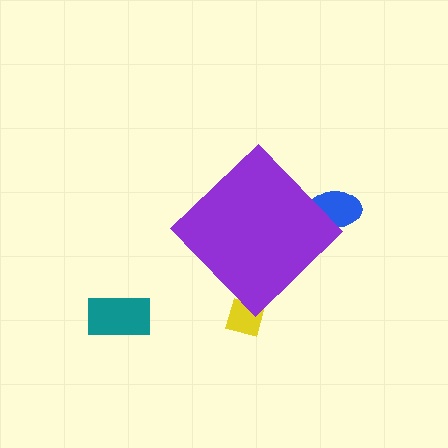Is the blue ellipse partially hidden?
Yes, the blue ellipse is partially hidden behind the purple diamond.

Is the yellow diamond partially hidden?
Yes, the yellow diamond is partially hidden behind the purple diamond.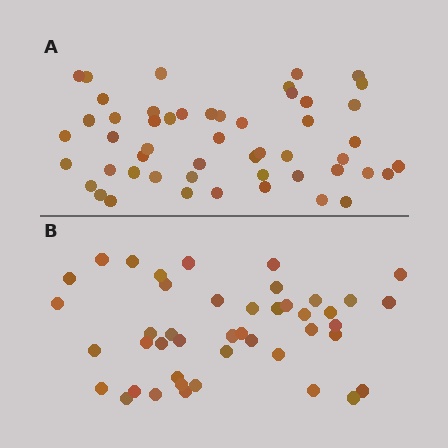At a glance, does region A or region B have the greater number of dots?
Region A (the top region) has more dots.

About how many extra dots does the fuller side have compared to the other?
Region A has roughly 8 or so more dots than region B.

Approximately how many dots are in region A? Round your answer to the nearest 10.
About 50 dots. (The exact count is 51, which rounds to 50.)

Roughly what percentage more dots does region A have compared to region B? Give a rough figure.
About 15% more.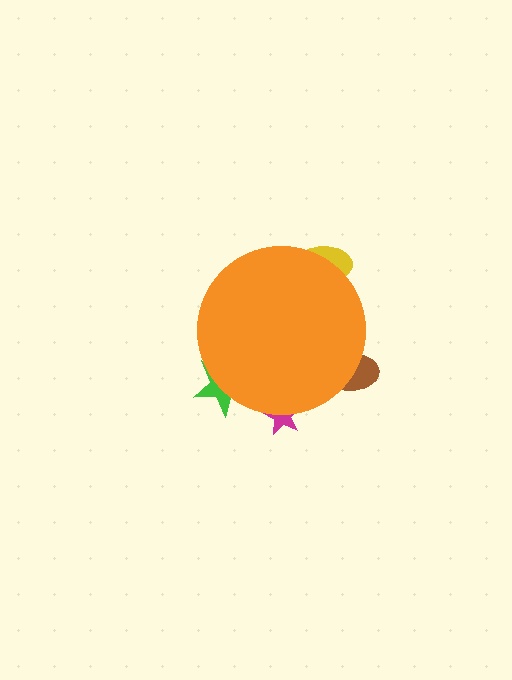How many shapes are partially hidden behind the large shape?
4 shapes are partially hidden.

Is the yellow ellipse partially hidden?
Yes, the yellow ellipse is partially hidden behind the orange circle.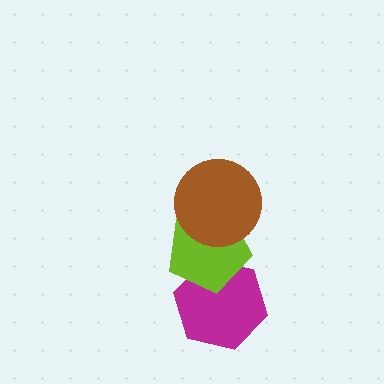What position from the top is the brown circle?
The brown circle is 1st from the top.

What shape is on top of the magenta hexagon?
The lime pentagon is on top of the magenta hexagon.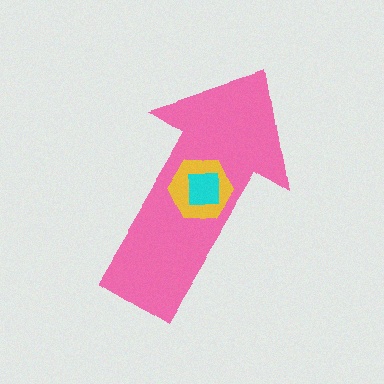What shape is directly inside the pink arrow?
The yellow hexagon.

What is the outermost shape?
The pink arrow.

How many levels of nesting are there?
3.